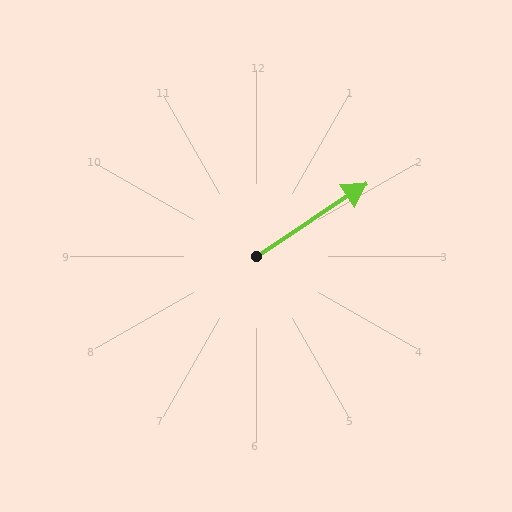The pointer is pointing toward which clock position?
Roughly 2 o'clock.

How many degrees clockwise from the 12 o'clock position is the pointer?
Approximately 57 degrees.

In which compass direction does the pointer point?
Northeast.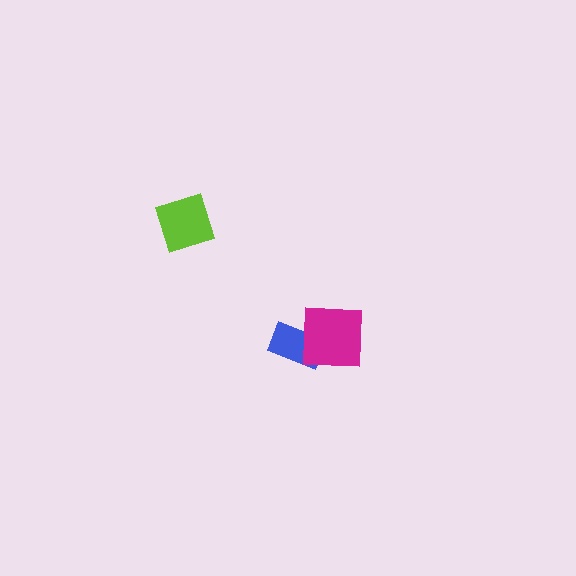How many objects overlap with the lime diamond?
0 objects overlap with the lime diamond.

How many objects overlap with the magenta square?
1 object overlaps with the magenta square.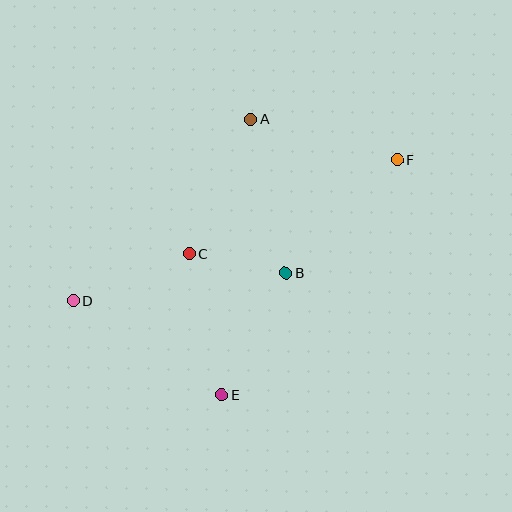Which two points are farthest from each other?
Points D and F are farthest from each other.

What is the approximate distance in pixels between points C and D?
The distance between C and D is approximately 125 pixels.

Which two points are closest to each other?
Points B and C are closest to each other.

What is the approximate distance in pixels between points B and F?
The distance between B and F is approximately 159 pixels.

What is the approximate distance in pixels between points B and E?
The distance between B and E is approximately 138 pixels.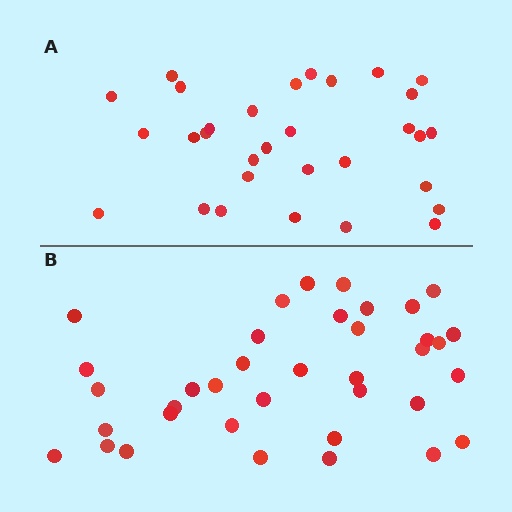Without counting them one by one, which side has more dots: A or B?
Region B (the bottom region) has more dots.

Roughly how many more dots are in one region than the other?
Region B has about 6 more dots than region A.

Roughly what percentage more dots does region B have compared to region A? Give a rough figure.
About 20% more.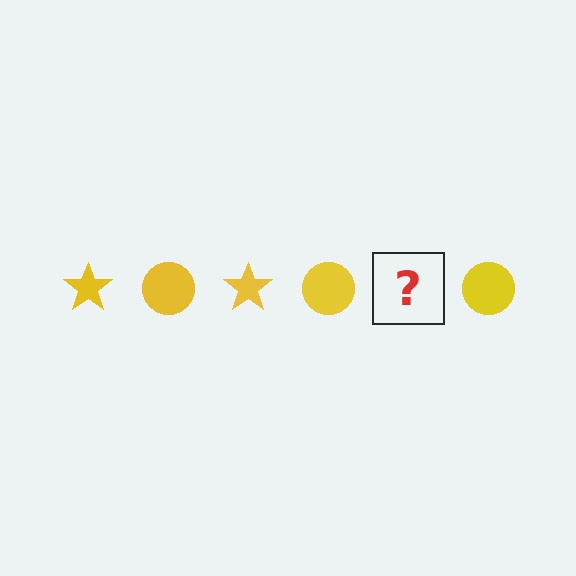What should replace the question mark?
The question mark should be replaced with a yellow star.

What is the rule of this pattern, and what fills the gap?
The rule is that the pattern cycles through star, circle shapes in yellow. The gap should be filled with a yellow star.